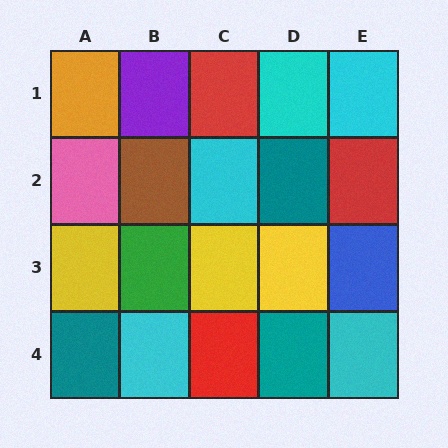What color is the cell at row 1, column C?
Red.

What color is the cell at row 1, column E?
Cyan.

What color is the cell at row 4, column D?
Teal.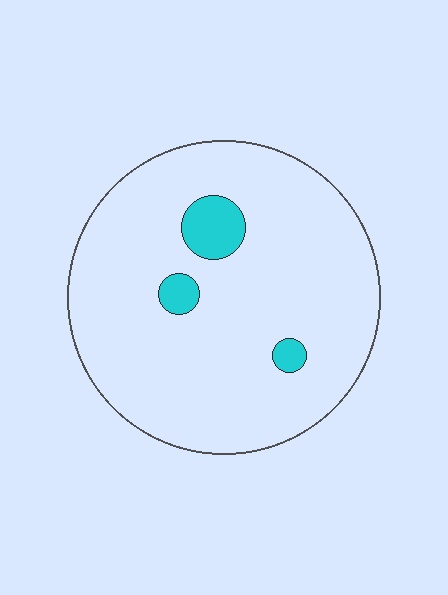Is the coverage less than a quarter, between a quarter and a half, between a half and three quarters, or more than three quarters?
Less than a quarter.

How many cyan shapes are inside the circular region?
3.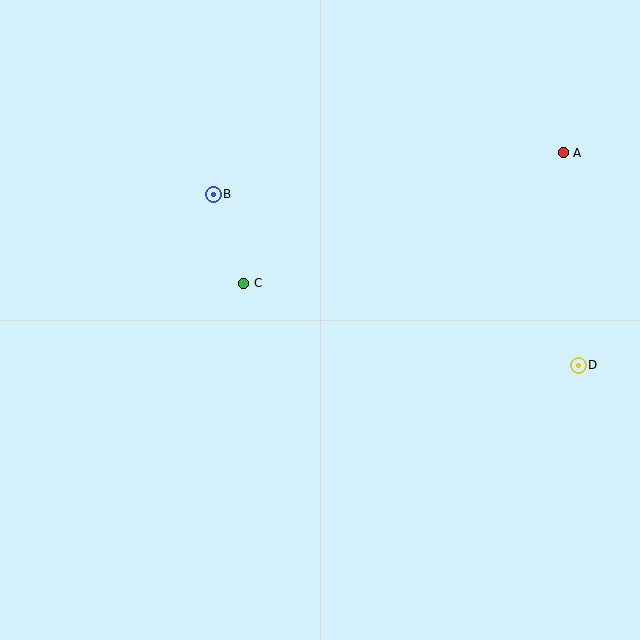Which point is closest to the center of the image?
Point C at (244, 283) is closest to the center.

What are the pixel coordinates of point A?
Point A is at (563, 153).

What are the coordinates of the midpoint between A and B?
The midpoint between A and B is at (388, 173).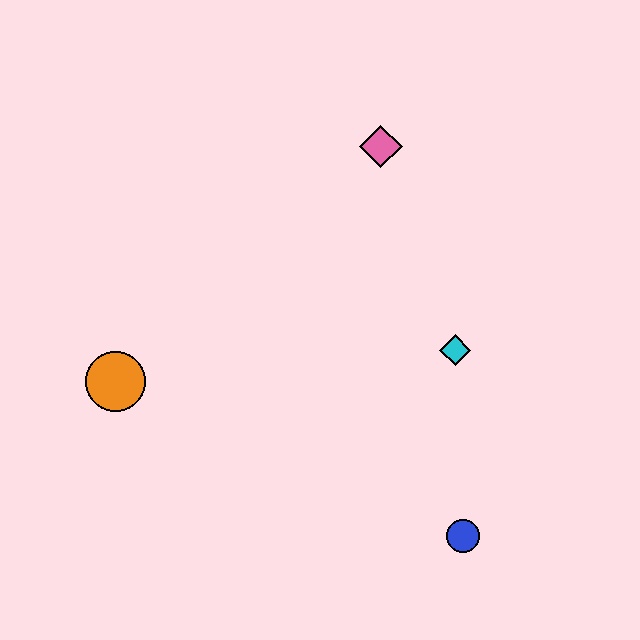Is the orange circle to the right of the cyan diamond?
No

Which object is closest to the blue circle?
The cyan diamond is closest to the blue circle.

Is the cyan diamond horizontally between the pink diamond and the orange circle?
No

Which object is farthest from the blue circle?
The pink diamond is farthest from the blue circle.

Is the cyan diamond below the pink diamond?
Yes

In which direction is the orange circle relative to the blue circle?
The orange circle is to the left of the blue circle.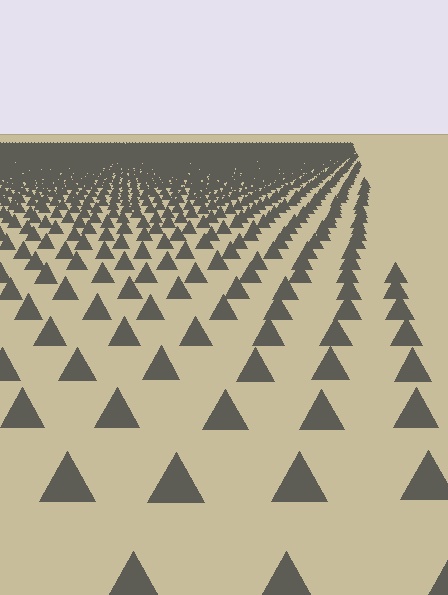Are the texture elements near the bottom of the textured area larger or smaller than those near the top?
Larger. Near the bottom, elements are closer to the viewer and appear at a bigger on-screen size.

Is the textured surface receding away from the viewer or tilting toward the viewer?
The surface is receding away from the viewer. Texture elements get smaller and denser toward the top.